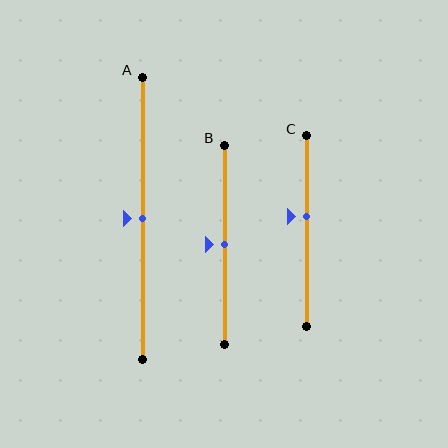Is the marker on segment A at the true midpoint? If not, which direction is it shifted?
Yes, the marker on segment A is at the true midpoint.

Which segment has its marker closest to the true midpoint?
Segment A has its marker closest to the true midpoint.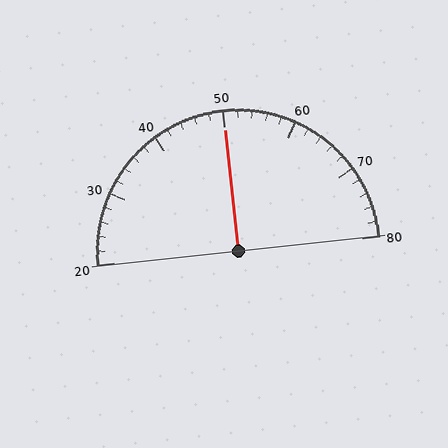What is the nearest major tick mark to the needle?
The nearest major tick mark is 50.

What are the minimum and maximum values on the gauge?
The gauge ranges from 20 to 80.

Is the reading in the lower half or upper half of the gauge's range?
The reading is in the upper half of the range (20 to 80).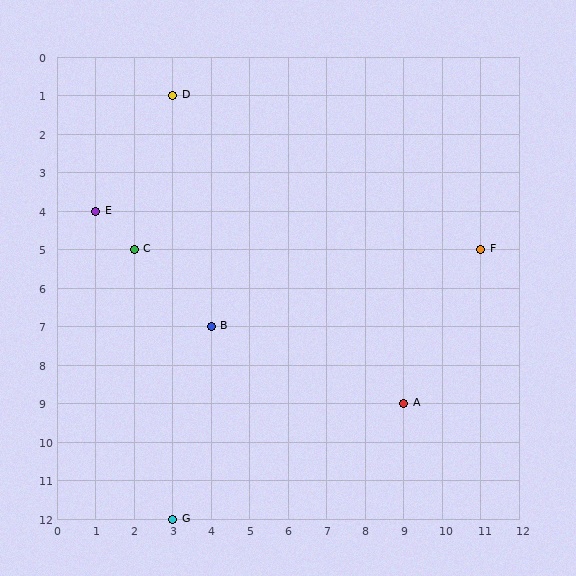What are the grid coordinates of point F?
Point F is at grid coordinates (11, 5).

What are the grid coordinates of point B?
Point B is at grid coordinates (4, 7).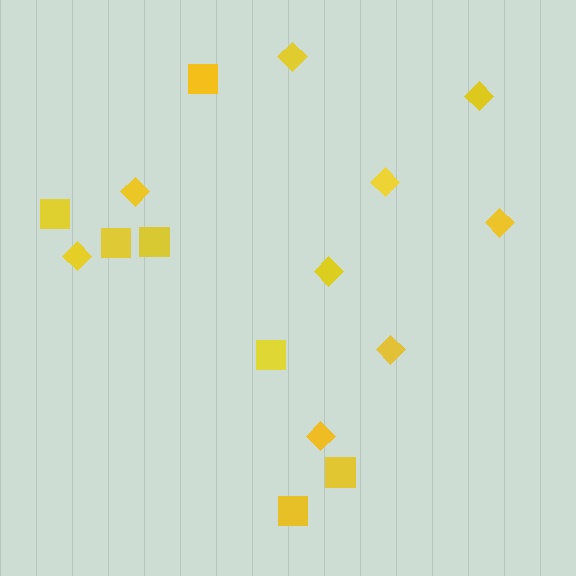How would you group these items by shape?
There are 2 groups: one group of squares (7) and one group of diamonds (9).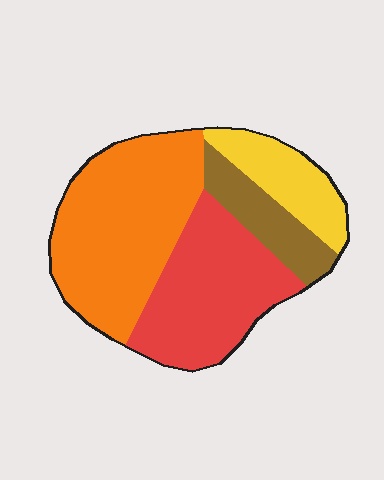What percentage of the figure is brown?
Brown covers roughly 15% of the figure.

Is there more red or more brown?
Red.